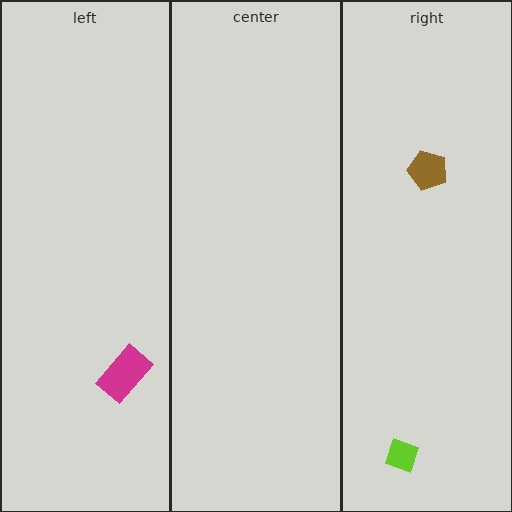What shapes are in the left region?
The magenta rectangle.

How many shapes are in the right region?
2.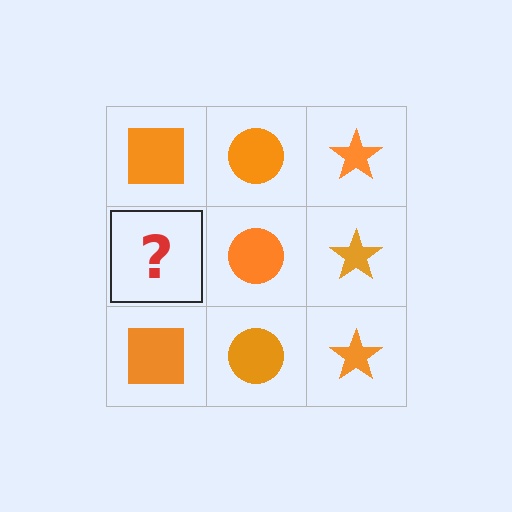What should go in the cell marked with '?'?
The missing cell should contain an orange square.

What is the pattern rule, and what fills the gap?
The rule is that each column has a consistent shape. The gap should be filled with an orange square.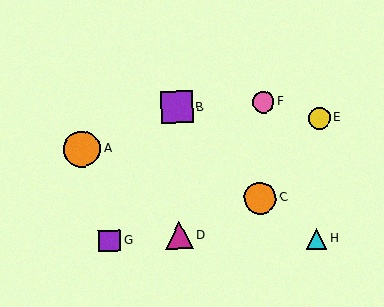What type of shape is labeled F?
Shape F is a pink circle.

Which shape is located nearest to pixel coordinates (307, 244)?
The cyan triangle (labeled H) at (316, 239) is nearest to that location.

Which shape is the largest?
The orange circle (labeled A) is the largest.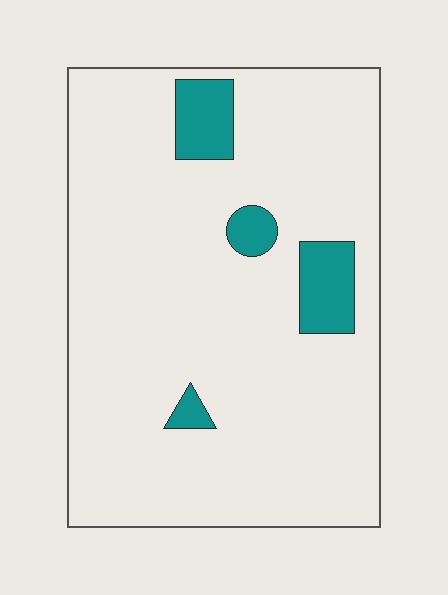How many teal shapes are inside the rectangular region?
4.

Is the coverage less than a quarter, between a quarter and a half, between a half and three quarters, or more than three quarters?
Less than a quarter.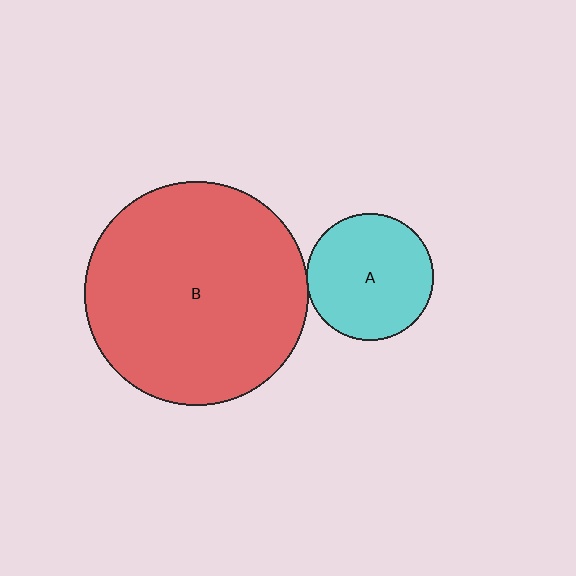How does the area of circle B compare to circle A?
Approximately 3.1 times.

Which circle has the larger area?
Circle B (red).